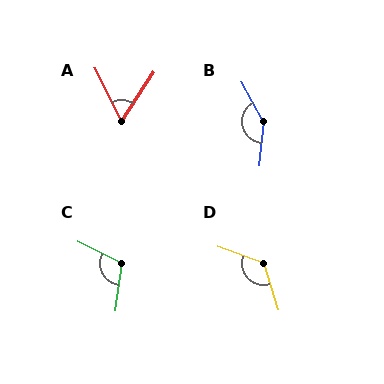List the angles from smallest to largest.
A (59°), C (108°), D (128°), B (146°).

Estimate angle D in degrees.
Approximately 128 degrees.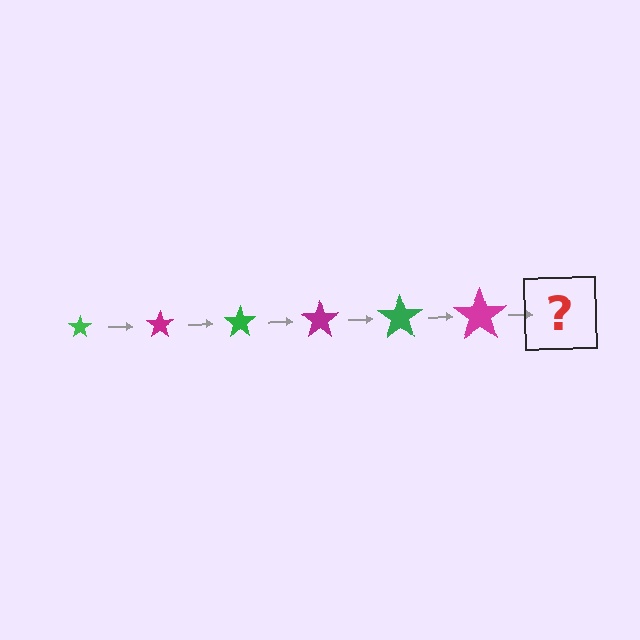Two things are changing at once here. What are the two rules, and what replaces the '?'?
The two rules are that the star grows larger each step and the color cycles through green and magenta. The '?' should be a green star, larger than the previous one.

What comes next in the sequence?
The next element should be a green star, larger than the previous one.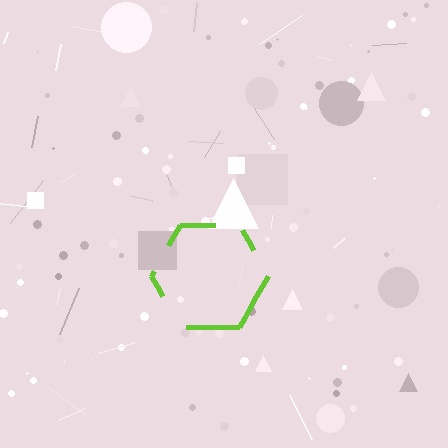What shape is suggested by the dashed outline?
The dashed outline suggests a hexagon.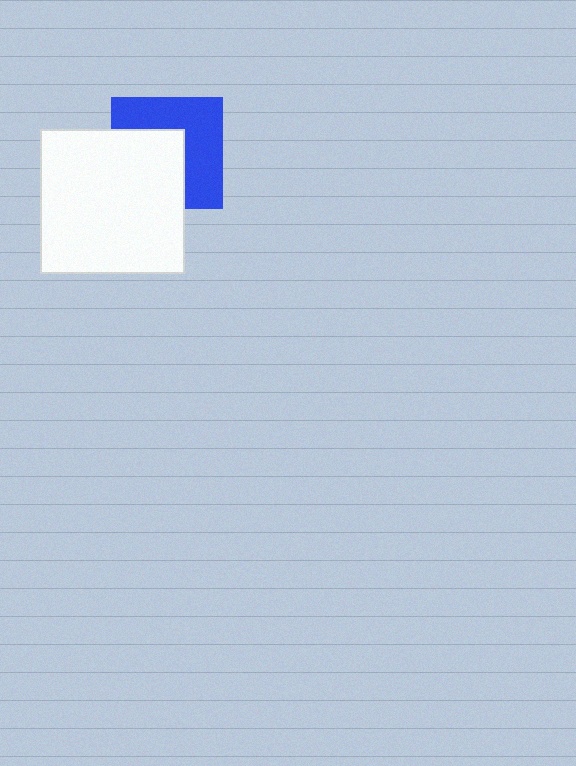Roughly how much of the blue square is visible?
About half of it is visible (roughly 53%).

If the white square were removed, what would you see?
You would see the complete blue square.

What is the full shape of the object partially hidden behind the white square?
The partially hidden object is a blue square.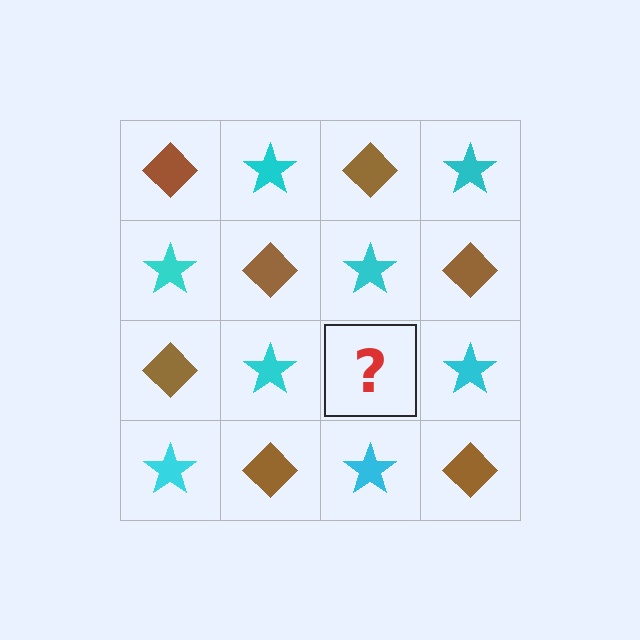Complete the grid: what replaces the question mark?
The question mark should be replaced with a brown diamond.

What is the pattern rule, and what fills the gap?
The rule is that it alternates brown diamond and cyan star in a checkerboard pattern. The gap should be filled with a brown diamond.